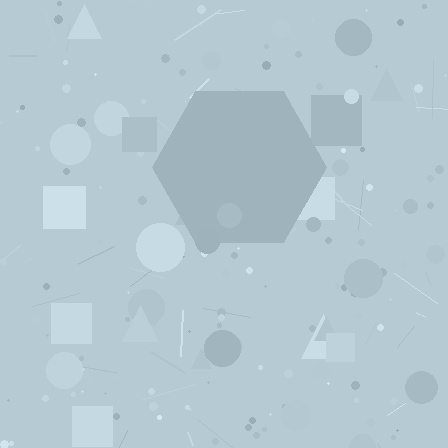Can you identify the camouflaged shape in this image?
The camouflaged shape is a hexagon.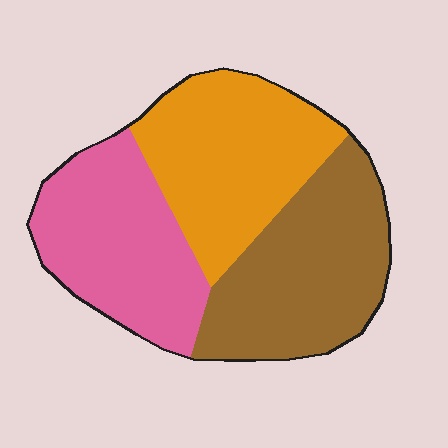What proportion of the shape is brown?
Brown covers about 35% of the shape.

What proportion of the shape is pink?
Pink covers about 30% of the shape.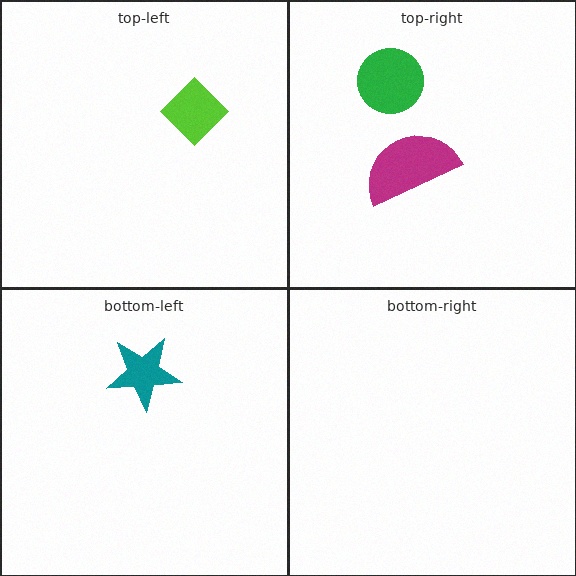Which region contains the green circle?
The top-right region.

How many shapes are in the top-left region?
1.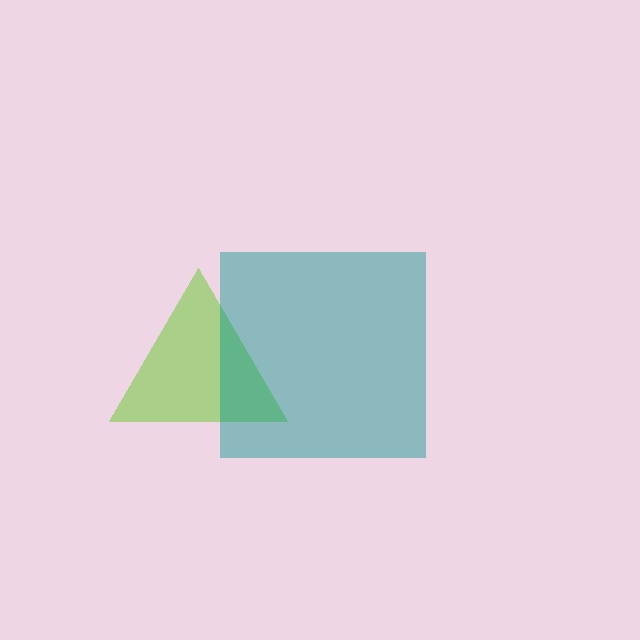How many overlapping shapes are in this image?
There are 2 overlapping shapes in the image.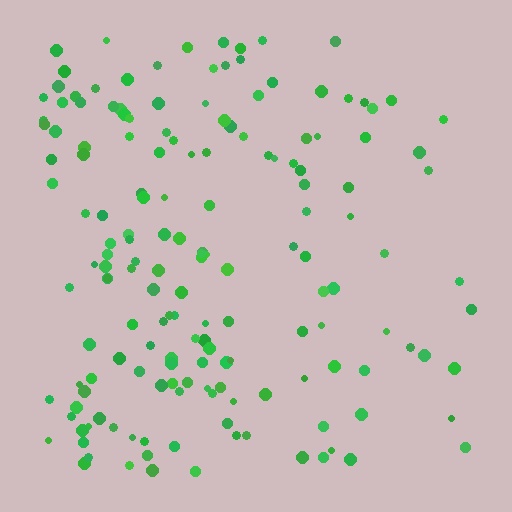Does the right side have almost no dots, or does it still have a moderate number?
Still a moderate number, just noticeably fewer than the left.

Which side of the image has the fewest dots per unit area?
The right.